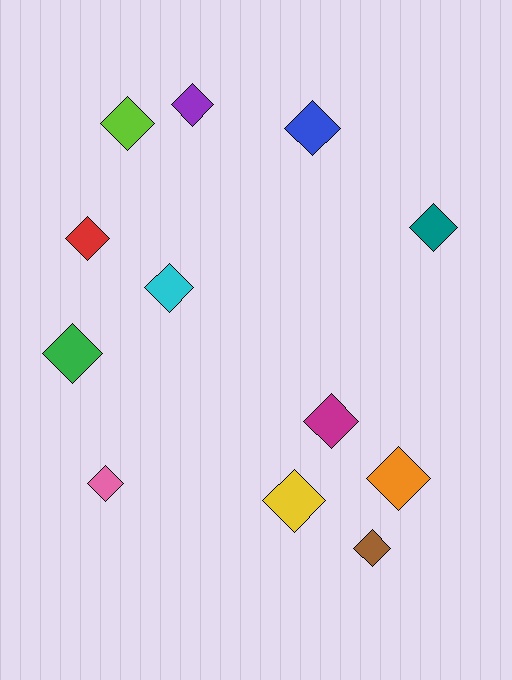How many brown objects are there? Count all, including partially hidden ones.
There is 1 brown object.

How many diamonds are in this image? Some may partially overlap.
There are 12 diamonds.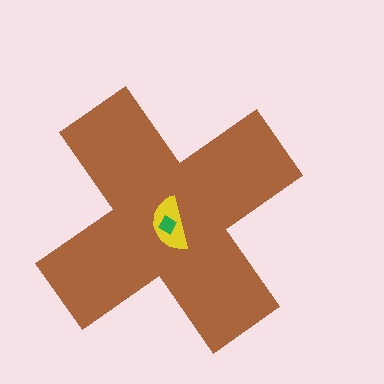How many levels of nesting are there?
3.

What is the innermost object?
The green square.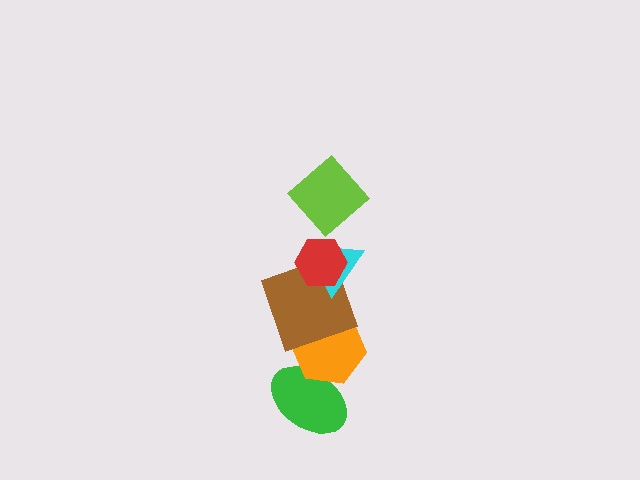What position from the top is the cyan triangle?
The cyan triangle is 3rd from the top.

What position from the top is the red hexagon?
The red hexagon is 2nd from the top.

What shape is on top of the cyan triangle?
The red hexagon is on top of the cyan triangle.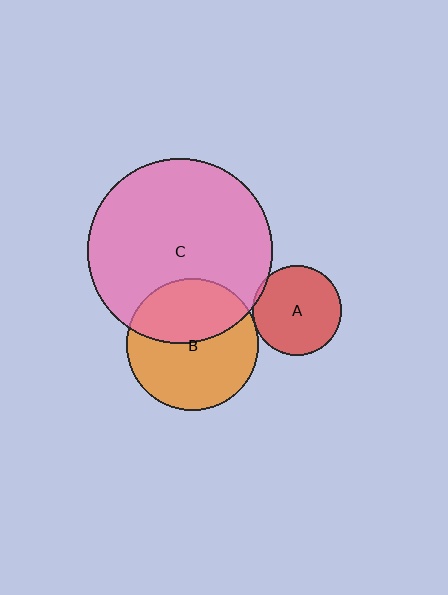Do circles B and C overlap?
Yes.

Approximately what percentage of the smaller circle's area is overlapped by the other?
Approximately 40%.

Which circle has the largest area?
Circle C (pink).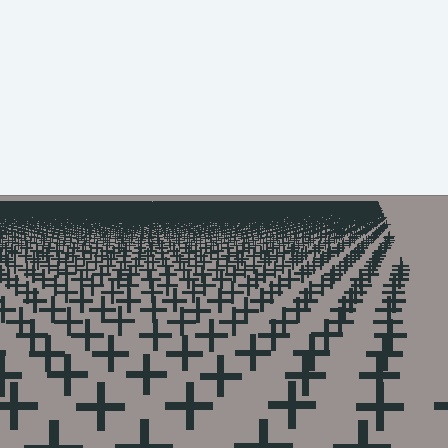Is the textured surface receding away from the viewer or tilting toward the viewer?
The surface is receding away from the viewer. Texture elements get smaller and denser toward the top.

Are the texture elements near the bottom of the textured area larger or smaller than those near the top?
Larger. Near the bottom, elements are closer to the viewer and appear at a bigger on-screen size.